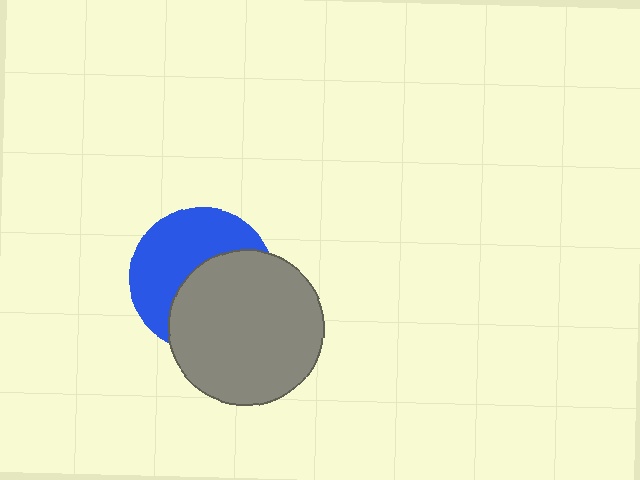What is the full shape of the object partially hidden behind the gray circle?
The partially hidden object is a blue circle.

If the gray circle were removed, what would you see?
You would see the complete blue circle.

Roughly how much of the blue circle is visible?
About half of it is visible (roughly 50%).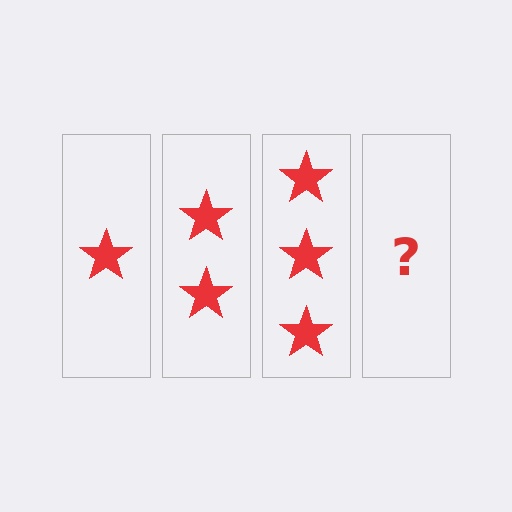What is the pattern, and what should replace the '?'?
The pattern is that each step adds one more star. The '?' should be 4 stars.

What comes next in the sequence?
The next element should be 4 stars.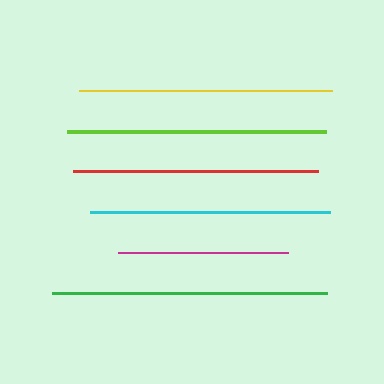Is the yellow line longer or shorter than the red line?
The yellow line is longer than the red line.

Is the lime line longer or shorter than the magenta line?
The lime line is longer than the magenta line.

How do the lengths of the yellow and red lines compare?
The yellow and red lines are approximately the same length.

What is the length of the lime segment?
The lime segment is approximately 259 pixels long.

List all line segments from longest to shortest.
From longest to shortest: green, lime, yellow, red, cyan, magenta.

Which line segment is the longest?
The green line is the longest at approximately 275 pixels.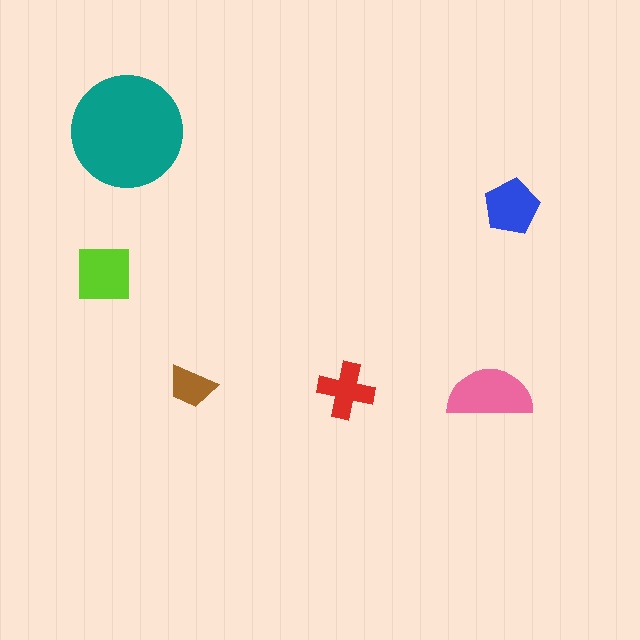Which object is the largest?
The teal circle.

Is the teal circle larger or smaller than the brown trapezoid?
Larger.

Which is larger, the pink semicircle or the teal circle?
The teal circle.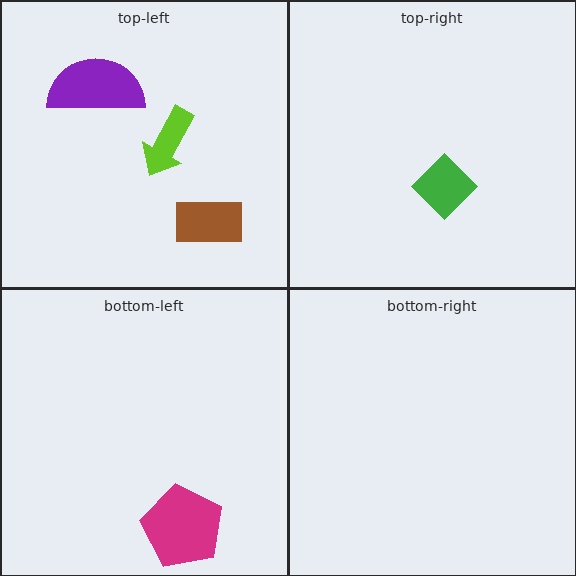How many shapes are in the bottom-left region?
1.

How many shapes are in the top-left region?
3.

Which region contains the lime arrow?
The top-left region.